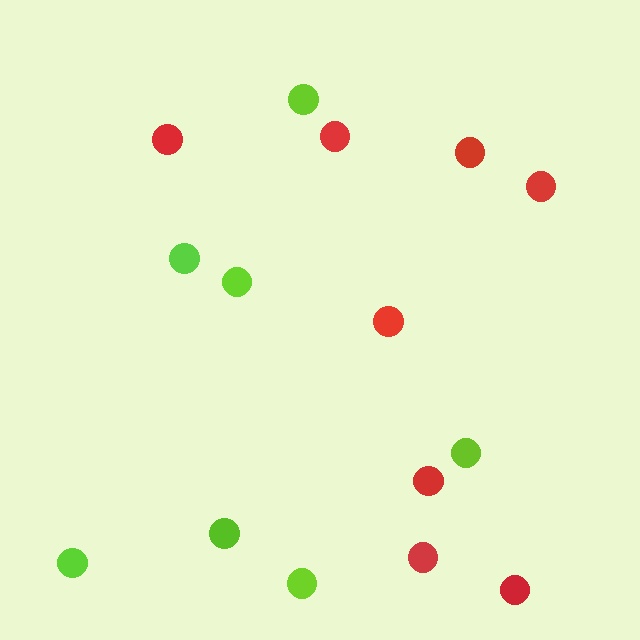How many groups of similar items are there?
There are 2 groups: one group of red circles (8) and one group of lime circles (7).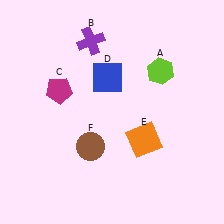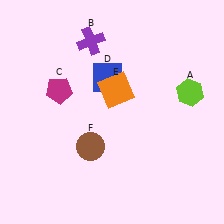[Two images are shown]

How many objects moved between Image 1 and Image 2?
2 objects moved between the two images.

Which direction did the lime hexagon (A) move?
The lime hexagon (A) moved right.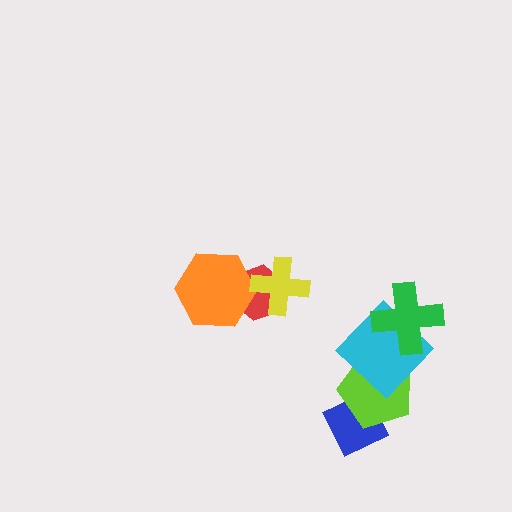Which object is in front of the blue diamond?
The lime pentagon is in front of the blue diamond.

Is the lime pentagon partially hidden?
Yes, it is partially covered by another shape.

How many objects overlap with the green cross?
1 object overlaps with the green cross.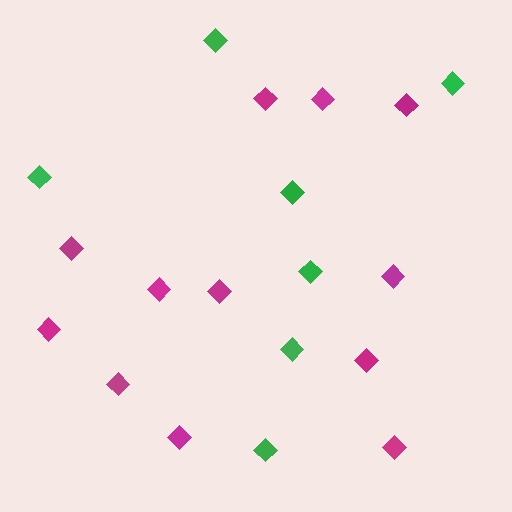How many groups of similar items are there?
There are 2 groups: one group of magenta diamonds (12) and one group of green diamonds (7).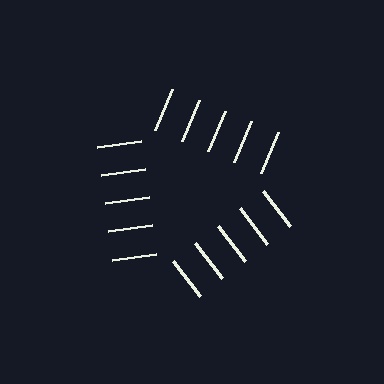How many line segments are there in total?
15 — 5 along each of the 3 edges.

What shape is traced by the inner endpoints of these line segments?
An illusory triangle — the line segments terminate on its edges but no continuous stroke is drawn.